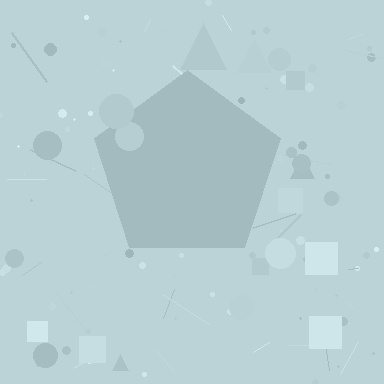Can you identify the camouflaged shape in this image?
The camouflaged shape is a pentagon.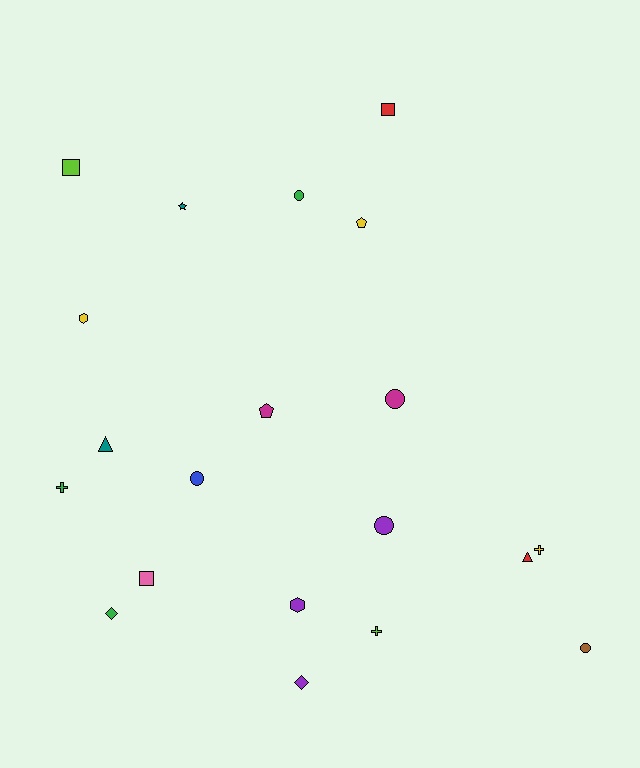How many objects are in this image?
There are 20 objects.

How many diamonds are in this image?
There are 2 diamonds.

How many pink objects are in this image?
There is 1 pink object.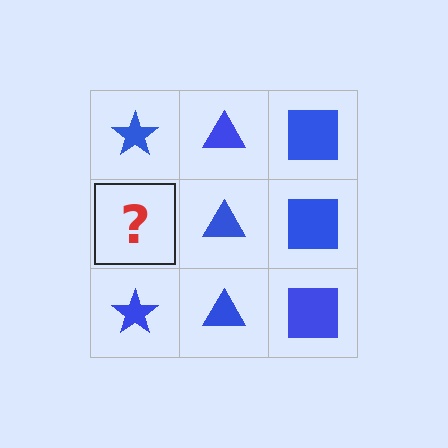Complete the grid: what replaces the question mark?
The question mark should be replaced with a blue star.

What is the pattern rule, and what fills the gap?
The rule is that each column has a consistent shape. The gap should be filled with a blue star.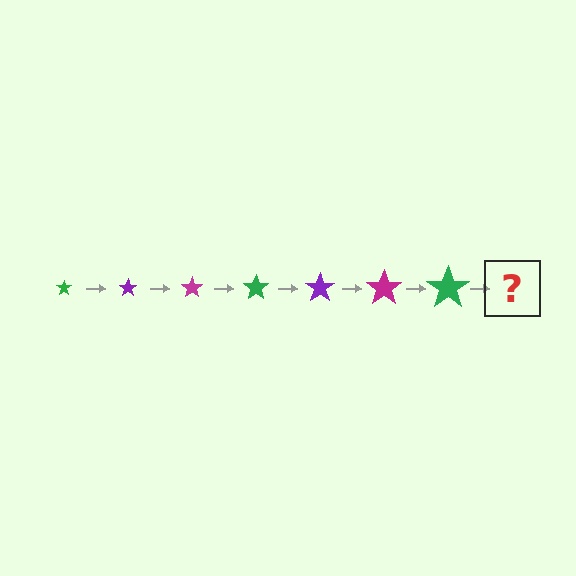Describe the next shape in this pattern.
It should be a purple star, larger than the previous one.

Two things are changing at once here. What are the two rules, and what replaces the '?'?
The two rules are that the star grows larger each step and the color cycles through green, purple, and magenta. The '?' should be a purple star, larger than the previous one.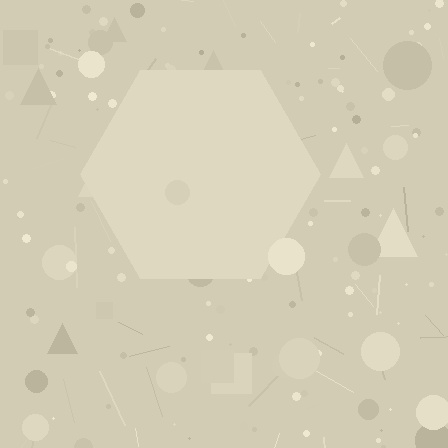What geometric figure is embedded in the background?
A hexagon is embedded in the background.